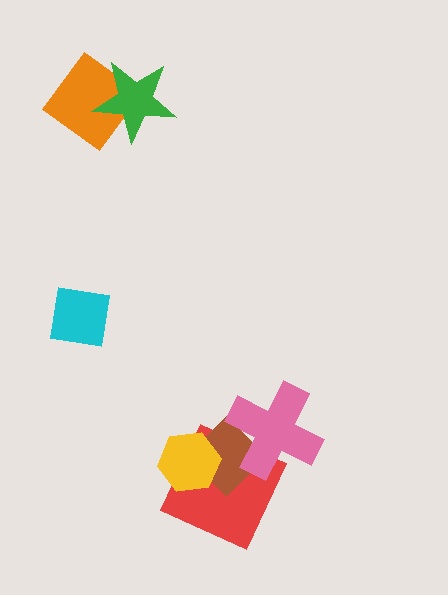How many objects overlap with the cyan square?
0 objects overlap with the cyan square.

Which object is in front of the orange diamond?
The green star is in front of the orange diamond.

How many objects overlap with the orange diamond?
1 object overlaps with the orange diamond.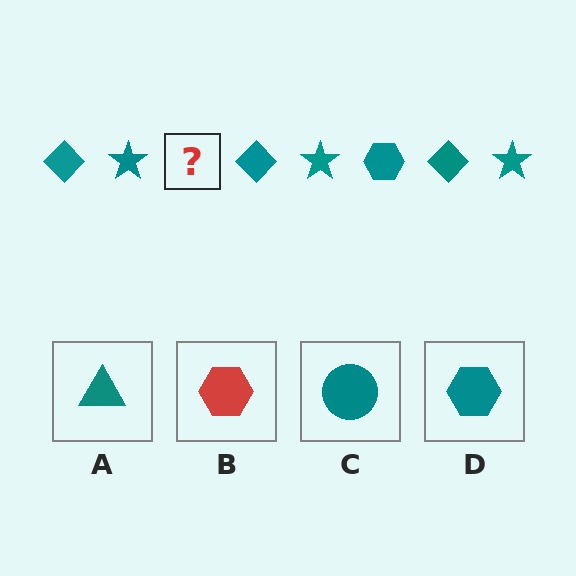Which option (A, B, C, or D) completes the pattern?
D.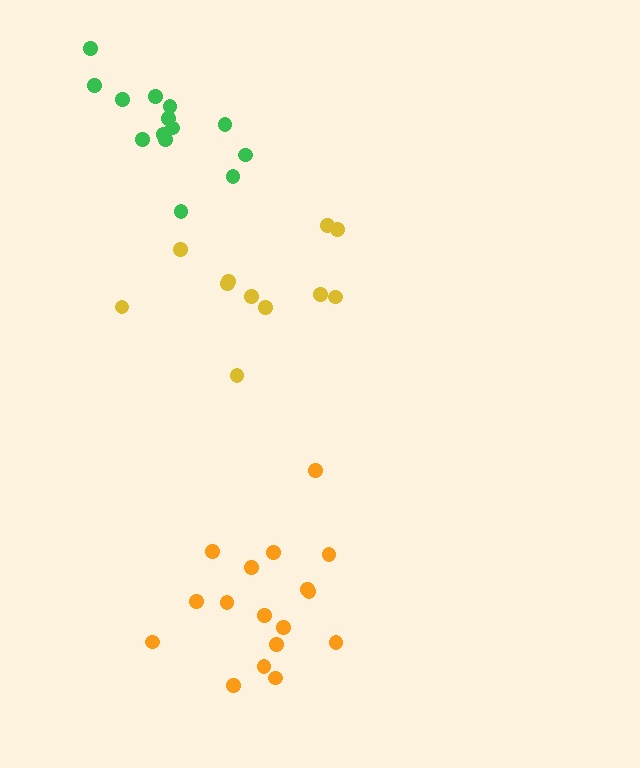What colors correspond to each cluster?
The clusters are colored: yellow, orange, green.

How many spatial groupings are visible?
There are 3 spatial groupings.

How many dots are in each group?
Group 1: 11 dots, Group 2: 17 dots, Group 3: 14 dots (42 total).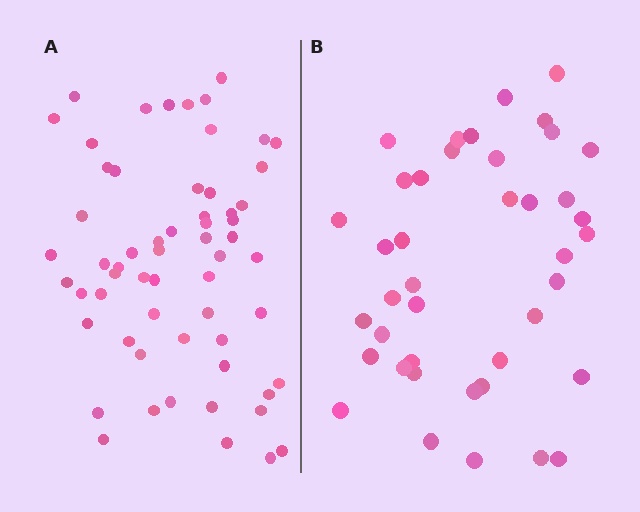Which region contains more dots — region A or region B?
Region A (the left region) has more dots.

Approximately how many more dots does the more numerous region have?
Region A has approximately 20 more dots than region B.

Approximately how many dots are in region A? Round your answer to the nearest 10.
About 60 dots.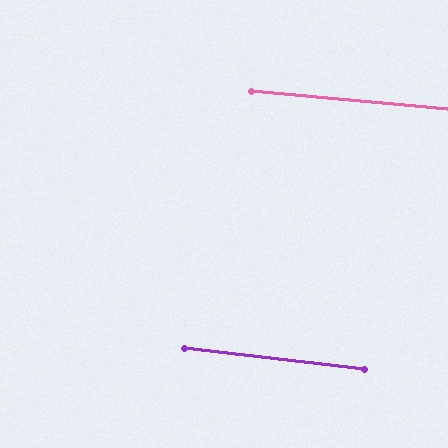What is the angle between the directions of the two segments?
Approximately 1 degree.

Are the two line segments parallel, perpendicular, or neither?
Parallel — their directions differ by only 1.3°.